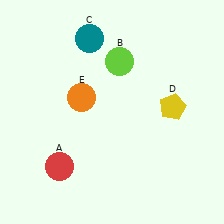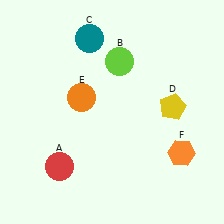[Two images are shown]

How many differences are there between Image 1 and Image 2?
There is 1 difference between the two images.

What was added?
An orange hexagon (F) was added in Image 2.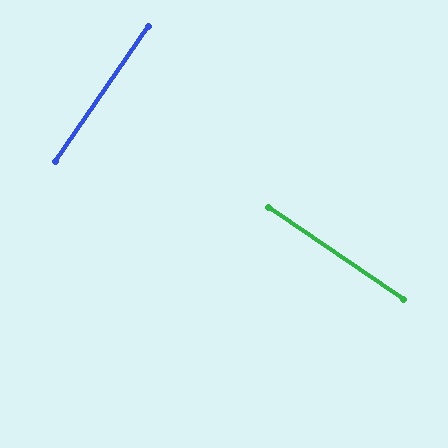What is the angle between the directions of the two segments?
Approximately 90 degrees.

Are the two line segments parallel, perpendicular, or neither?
Perpendicular — they meet at approximately 90°.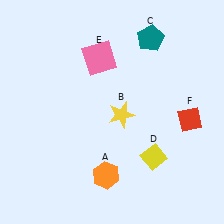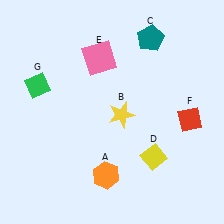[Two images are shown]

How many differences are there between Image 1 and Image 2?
There is 1 difference between the two images.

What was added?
A green diamond (G) was added in Image 2.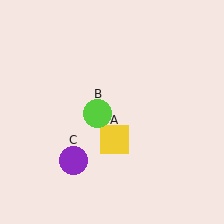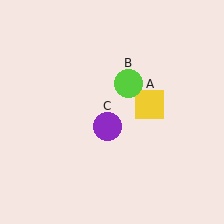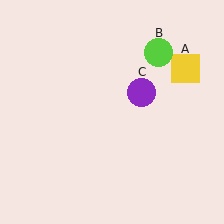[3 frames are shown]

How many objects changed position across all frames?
3 objects changed position: yellow square (object A), lime circle (object B), purple circle (object C).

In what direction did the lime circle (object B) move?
The lime circle (object B) moved up and to the right.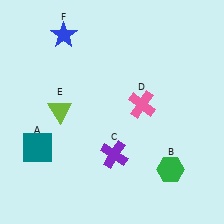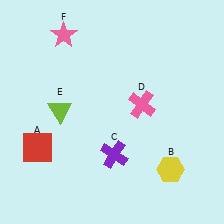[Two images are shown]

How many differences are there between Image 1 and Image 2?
There are 3 differences between the two images.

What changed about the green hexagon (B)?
In Image 1, B is green. In Image 2, it changed to yellow.